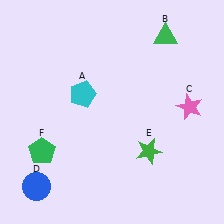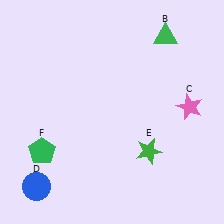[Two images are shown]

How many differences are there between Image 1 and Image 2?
There is 1 difference between the two images.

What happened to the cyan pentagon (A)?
The cyan pentagon (A) was removed in Image 2. It was in the top-left area of Image 1.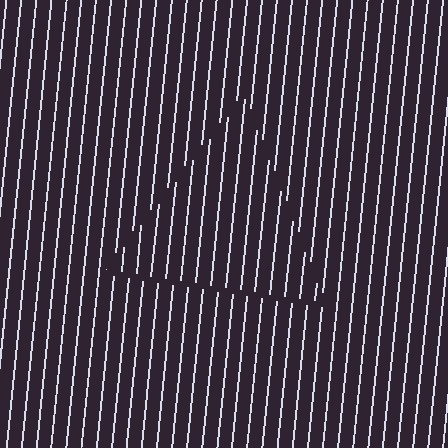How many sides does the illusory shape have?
3 sides — the line-ends trace a triangle.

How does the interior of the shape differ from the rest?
The interior of the shape contains the same grating, shifted by half a period — the contour is defined by the phase discontinuity where line-ends from the inner and outer gratings abut.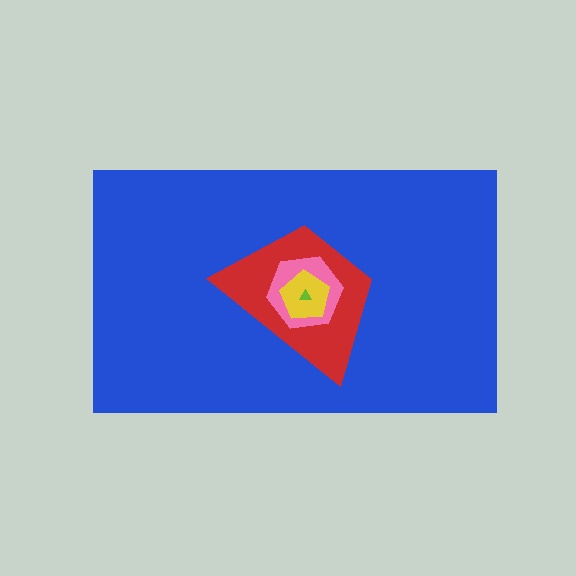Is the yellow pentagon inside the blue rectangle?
Yes.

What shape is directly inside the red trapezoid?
The pink hexagon.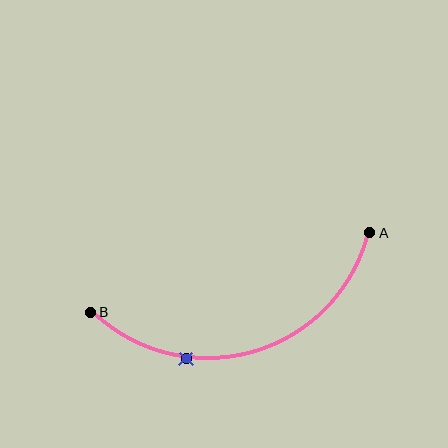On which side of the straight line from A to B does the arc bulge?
The arc bulges below the straight line connecting A and B.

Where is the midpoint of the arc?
The arc midpoint is the point on the curve farthest from the straight line joining A and B. It sits below that line.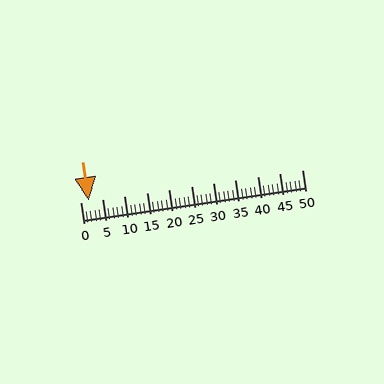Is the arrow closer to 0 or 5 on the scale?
The arrow is closer to 0.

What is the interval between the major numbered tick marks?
The major tick marks are spaced 5 units apart.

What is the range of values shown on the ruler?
The ruler shows values from 0 to 50.